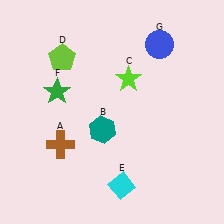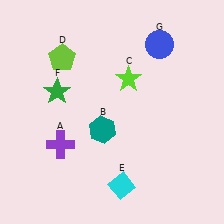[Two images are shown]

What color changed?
The cross (A) changed from brown in Image 1 to purple in Image 2.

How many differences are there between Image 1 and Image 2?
There is 1 difference between the two images.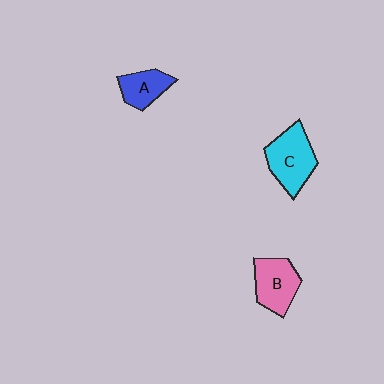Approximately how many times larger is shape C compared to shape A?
Approximately 1.6 times.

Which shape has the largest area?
Shape C (cyan).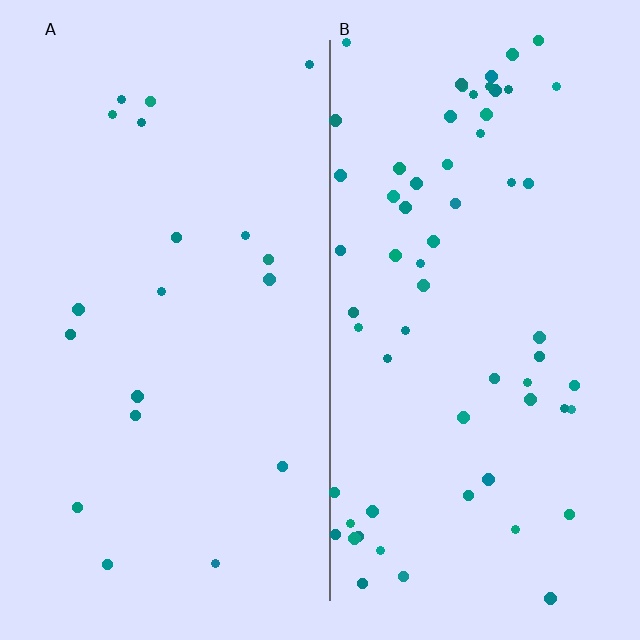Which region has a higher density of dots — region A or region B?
B (the right).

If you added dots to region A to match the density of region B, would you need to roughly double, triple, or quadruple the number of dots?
Approximately triple.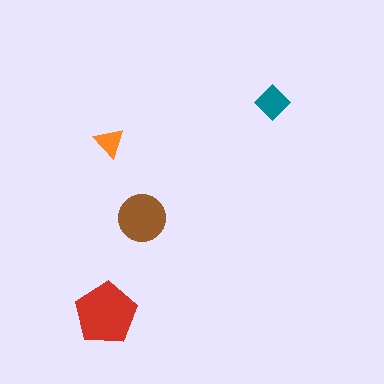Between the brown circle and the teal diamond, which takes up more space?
The brown circle.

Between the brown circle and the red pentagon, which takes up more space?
The red pentagon.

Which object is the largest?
The red pentagon.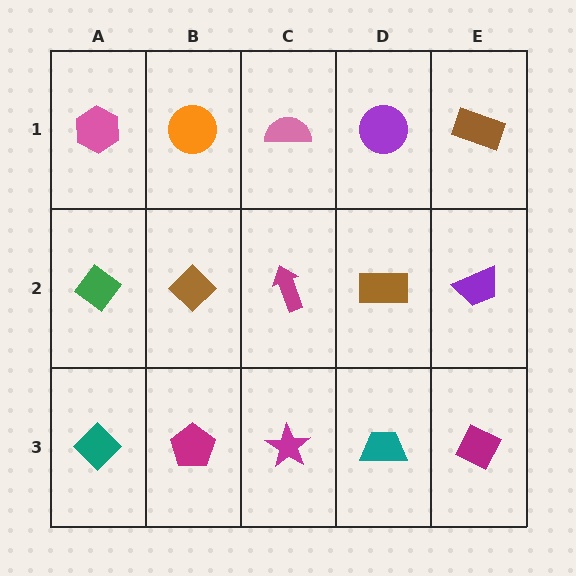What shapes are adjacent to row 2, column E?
A brown rectangle (row 1, column E), a magenta diamond (row 3, column E), a brown rectangle (row 2, column D).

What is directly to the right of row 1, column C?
A purple circle.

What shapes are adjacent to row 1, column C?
A magenta arrow (row 2, column C), an orange circle (row 1, column B), a purple circle (row 1, column D).